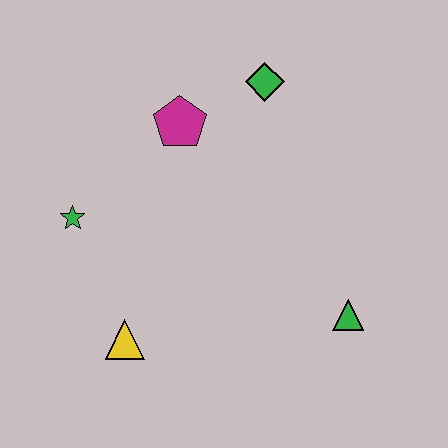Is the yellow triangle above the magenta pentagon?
No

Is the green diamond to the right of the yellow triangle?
Yes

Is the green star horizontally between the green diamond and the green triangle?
No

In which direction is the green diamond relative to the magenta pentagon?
The green diamond is to the right of the magenta pentagon.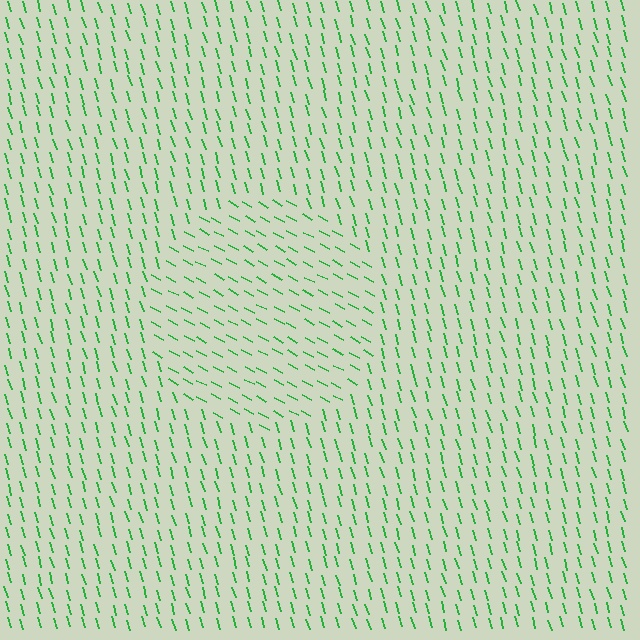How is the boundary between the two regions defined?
The boundary is defined purely by a change in line orientation (approximately 45 degrees difference). All lines are the same color and thickness.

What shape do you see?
I see a circle.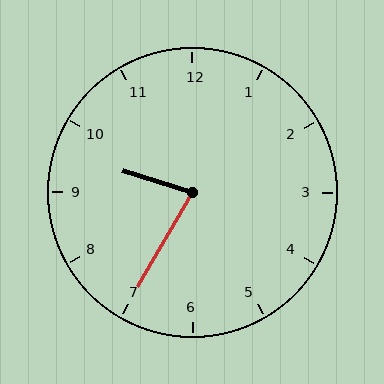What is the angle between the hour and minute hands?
Approximately 78 degrees.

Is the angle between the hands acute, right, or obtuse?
It is acute.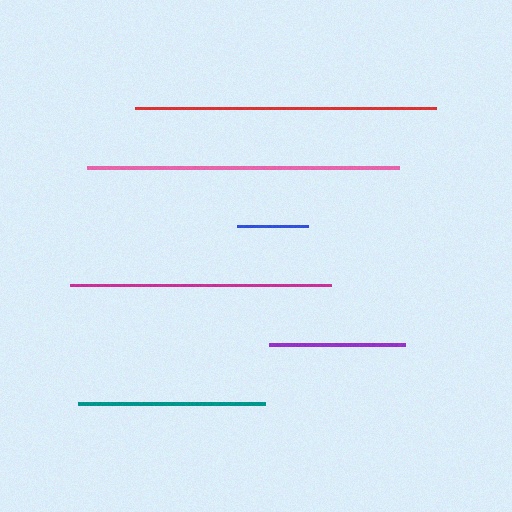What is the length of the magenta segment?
The magenta segment is approximately 262 pixels long.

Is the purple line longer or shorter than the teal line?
The teal line is longer than the purple line.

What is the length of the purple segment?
The purple segment is approximately 136 pixels long.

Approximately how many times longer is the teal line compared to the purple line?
The teal line is approximately 1.4 times the length of the purple line.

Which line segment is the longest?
The pink line is the longest at approximately 312 pixels.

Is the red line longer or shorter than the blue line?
The red line is longer than the blue line.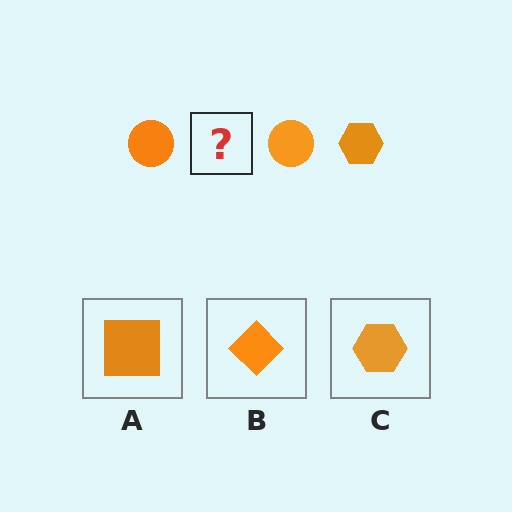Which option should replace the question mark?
Option C.